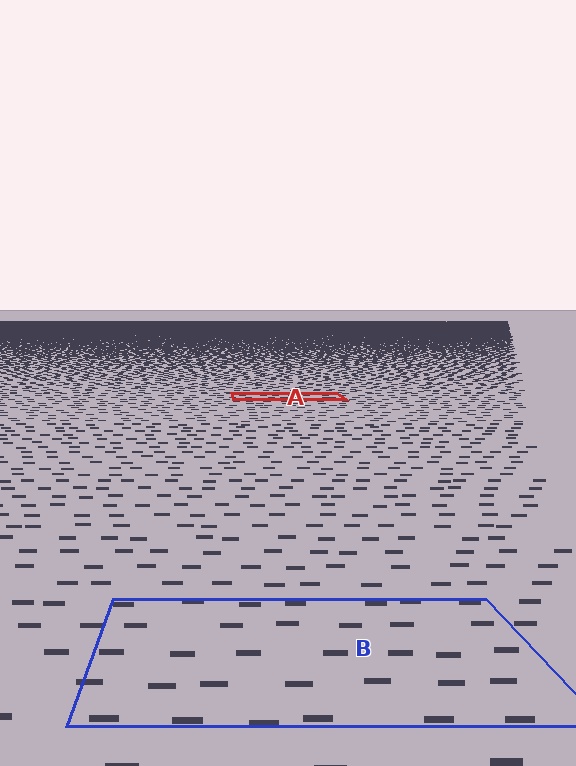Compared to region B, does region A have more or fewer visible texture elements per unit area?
Region A has more texture elements per unit area — they are packed more densely because it is farther away.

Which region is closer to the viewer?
Region B is closer. The texture elements there are larger and more spread out.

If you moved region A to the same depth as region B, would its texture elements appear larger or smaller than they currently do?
They would appear larger. At a closer depth, the same texture elements are projected at a bigger on-screen size.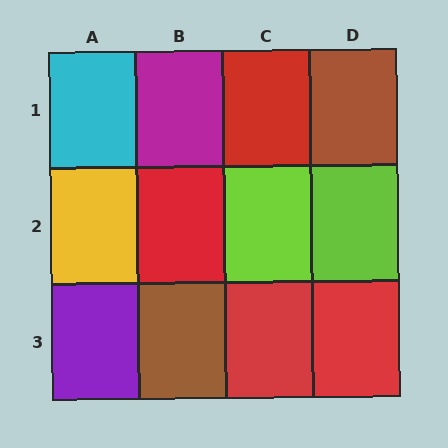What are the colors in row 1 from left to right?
Cyan, magenta, red, brown.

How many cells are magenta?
1 cell is magenta.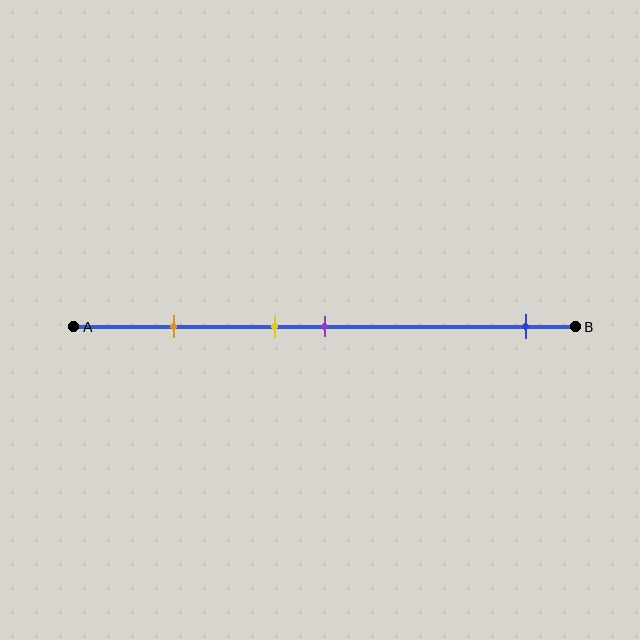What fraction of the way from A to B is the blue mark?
The blue mark is approximately 90% (0.9) of the way from A to B.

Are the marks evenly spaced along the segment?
No, the marks are not evenly spaced.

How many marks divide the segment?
There are 4 marks dividing the segment.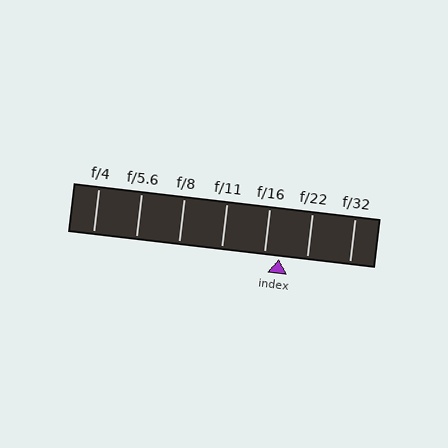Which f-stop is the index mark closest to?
The index mark is closest to f/16.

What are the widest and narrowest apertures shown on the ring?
The widest aperture shown is f/4 and the narrowest is f/32.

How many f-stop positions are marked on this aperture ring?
There are 7 f-stop positions marked.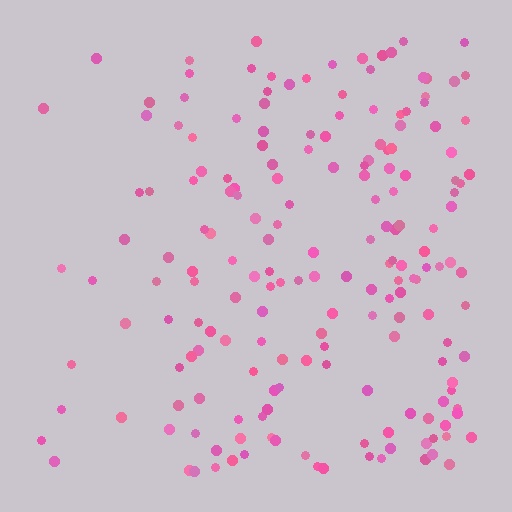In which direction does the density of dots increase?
From left to right, with the right side densest.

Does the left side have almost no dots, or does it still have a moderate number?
Still a moderate number, just noticeably fewer than the right.